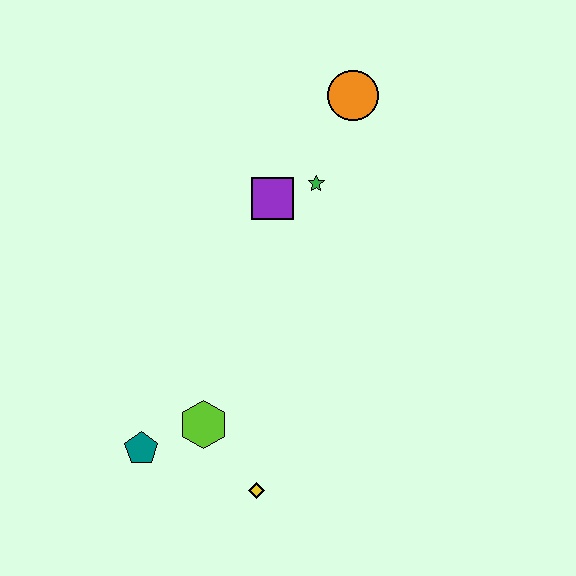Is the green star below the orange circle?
Yes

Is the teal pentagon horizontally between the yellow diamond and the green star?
No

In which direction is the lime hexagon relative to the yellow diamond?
The lime hexagon is above the yellow diamond.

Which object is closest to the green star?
The purple square is closest to the green star.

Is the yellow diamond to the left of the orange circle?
Yes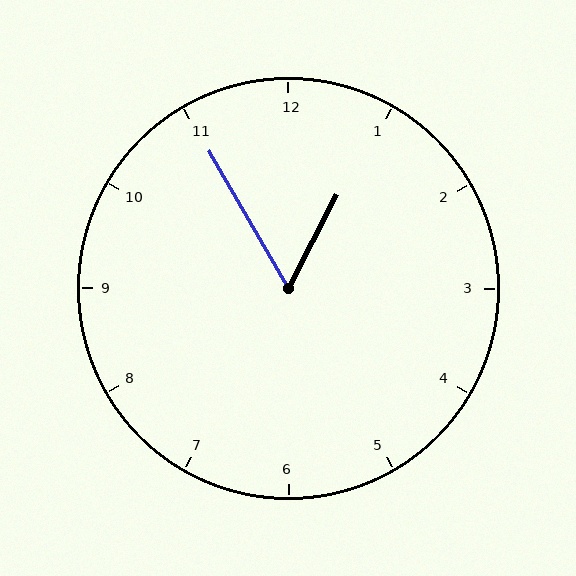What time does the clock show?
12:55.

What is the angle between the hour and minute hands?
Approximately 58 degrees.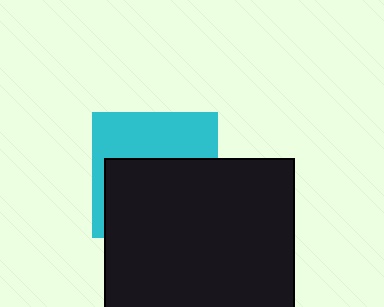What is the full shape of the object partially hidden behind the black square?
The partially hidden object is a cyan square.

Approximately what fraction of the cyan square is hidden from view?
Roughly 57% of the cyan square is hidden behind the black square.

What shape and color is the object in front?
The object in front is a black square.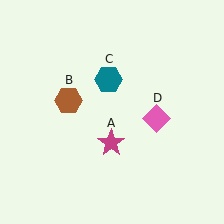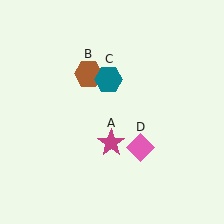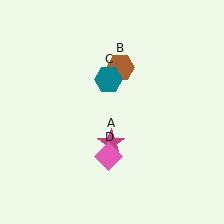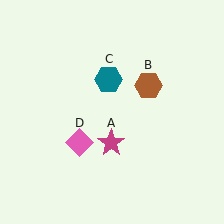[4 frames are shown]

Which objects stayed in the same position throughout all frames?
Magenta star (object A) and teal hexagon (object C) remained stationary.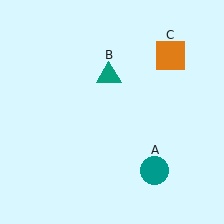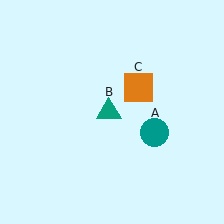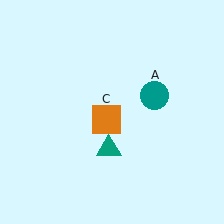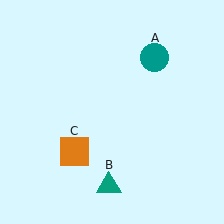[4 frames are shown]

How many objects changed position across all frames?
3 objects changed position: teal circle (object A), teal triangle (object B), orange square (object C).